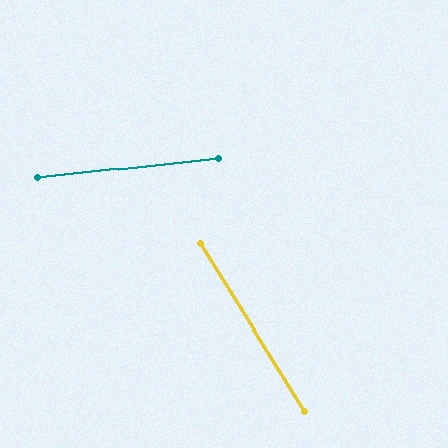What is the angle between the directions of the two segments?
Approximately 64 degrees.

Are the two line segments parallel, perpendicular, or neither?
Neither parallel nor perpendicular — they differ by about 64°.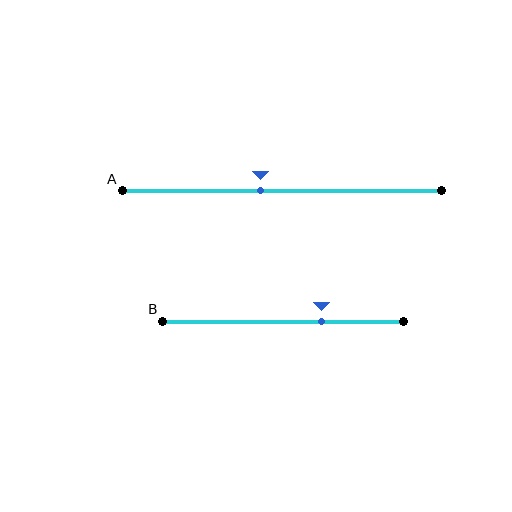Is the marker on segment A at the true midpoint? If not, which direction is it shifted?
No, the marker on segment A is shifted to the left by about 7% of the segment length.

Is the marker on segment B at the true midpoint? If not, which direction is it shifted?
No, the marker on segment B is shifted to the right by about 16% of the segment length.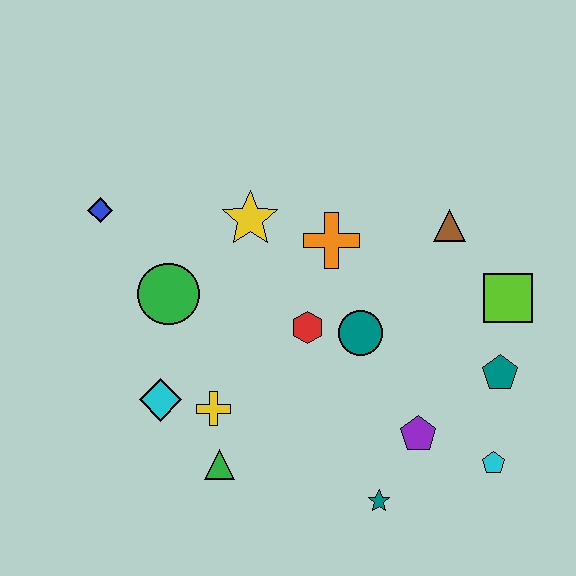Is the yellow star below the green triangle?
No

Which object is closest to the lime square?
The teal pentagon is closest to the lime square.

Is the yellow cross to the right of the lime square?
No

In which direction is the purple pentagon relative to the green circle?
The purple pentagon is to the right of the green circle.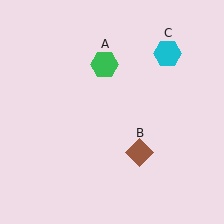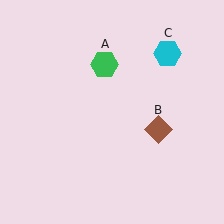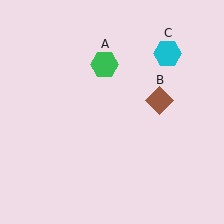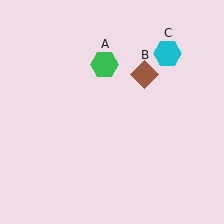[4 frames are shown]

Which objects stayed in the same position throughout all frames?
Green hexagon (object A) and cyan hexagon (object C) remained stationary.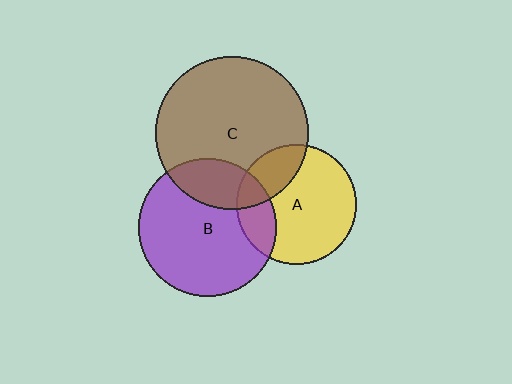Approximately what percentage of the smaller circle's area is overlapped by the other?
Approximately 25%.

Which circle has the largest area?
Circle C (brown).